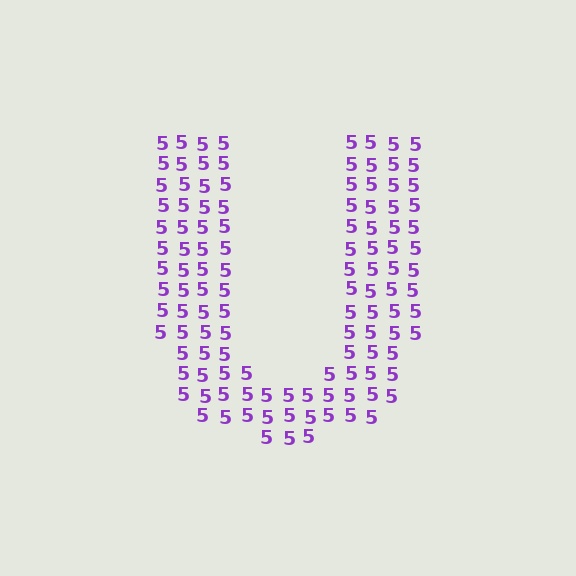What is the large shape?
The large shape is the letter U.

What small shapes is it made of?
It is made of small digit 5's.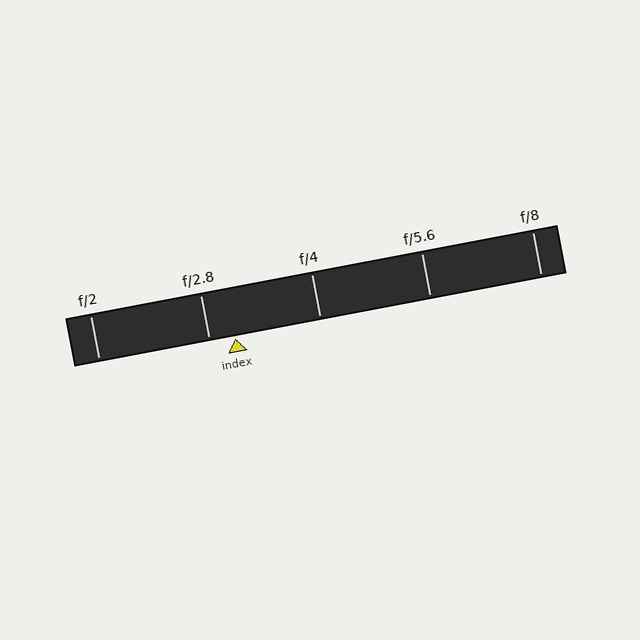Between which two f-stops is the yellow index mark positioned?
The index mark is between f/2.8 and f/4.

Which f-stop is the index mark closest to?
The index mark is closest to f/2.8.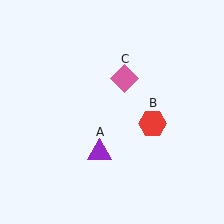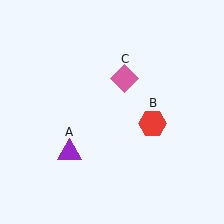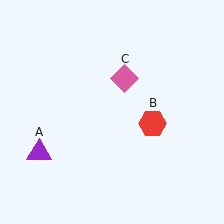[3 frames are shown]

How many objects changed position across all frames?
1 object changed position: purple triangle (object A).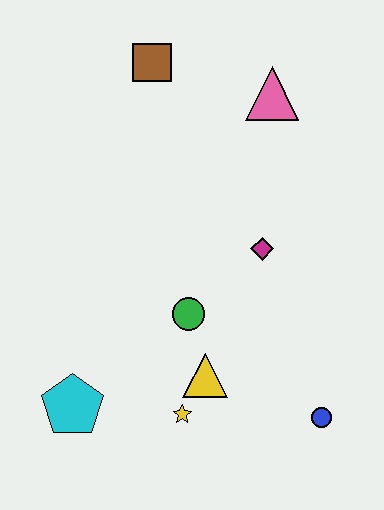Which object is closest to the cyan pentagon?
The yellow star is closest to the cyan pentagon.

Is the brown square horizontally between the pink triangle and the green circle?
No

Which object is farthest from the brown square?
The blue circle is farthest from the brown square.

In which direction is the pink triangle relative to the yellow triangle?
The pink triangle is above the yellow triangle.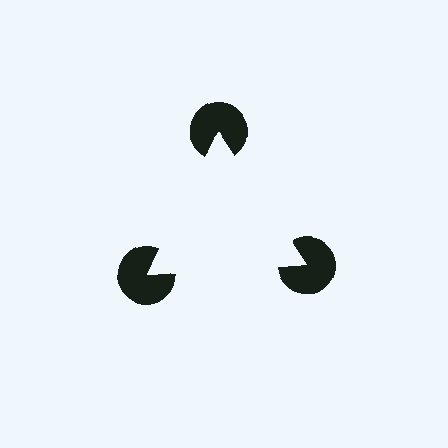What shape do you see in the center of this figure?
An illusory triangle — its edges are inferred from the aligned wedge cuts in the pac-man discs, not physically drawn.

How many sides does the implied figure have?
3 sides.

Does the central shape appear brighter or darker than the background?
It typically appears slightly brighter than the background, even though no actual brightness change is drawn.